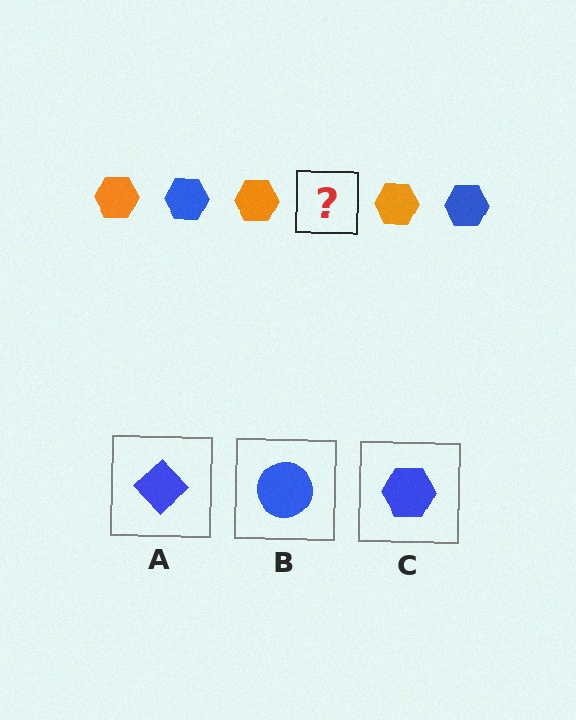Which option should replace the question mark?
Option C.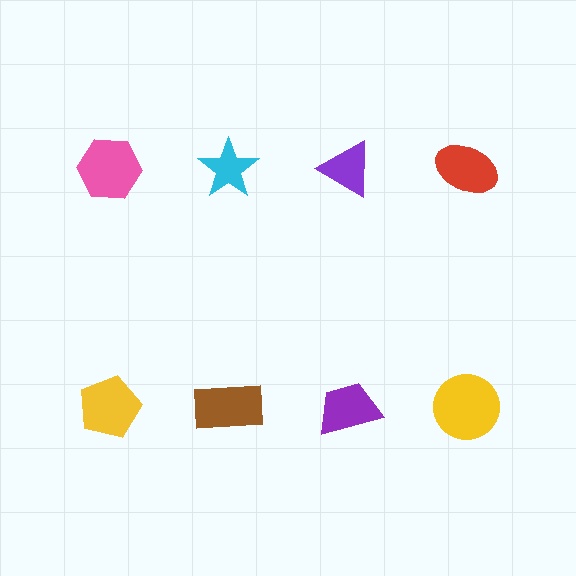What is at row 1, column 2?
A cyan star.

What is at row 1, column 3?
A purple triangle.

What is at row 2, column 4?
A yellow circle.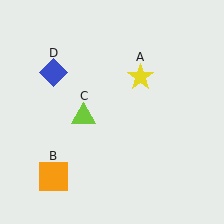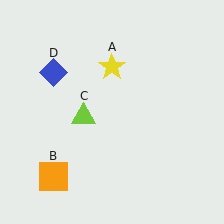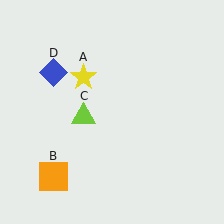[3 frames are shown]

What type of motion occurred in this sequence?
The yellow star (object A) rotated counterclockwise around the center of the scene.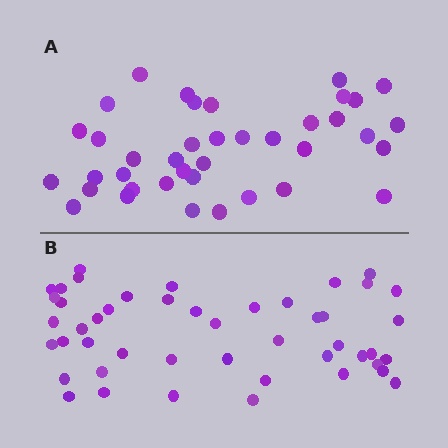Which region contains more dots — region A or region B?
Region B (the bottom region) has more dots.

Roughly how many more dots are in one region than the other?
Region B has roughly 8 or so more dots than region A.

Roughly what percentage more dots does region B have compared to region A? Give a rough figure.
About 20% more.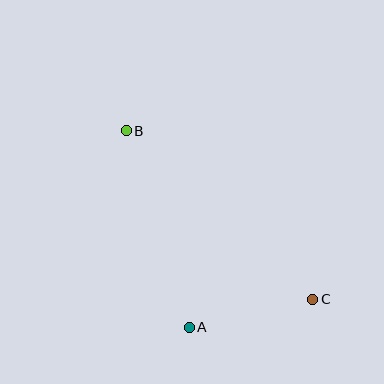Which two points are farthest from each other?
Points B and C are farthest from each other.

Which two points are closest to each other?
Points A and C are closest to each other.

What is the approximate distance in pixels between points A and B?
The distance between A and B is approximately 206 pixels.